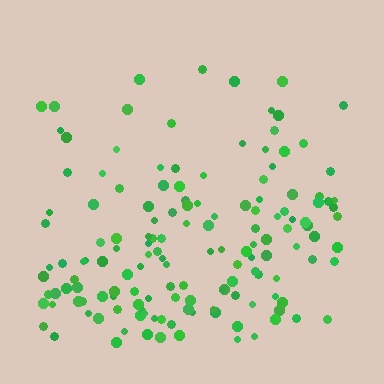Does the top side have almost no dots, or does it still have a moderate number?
Still a moderate number, just noticeably fewer than the bottom.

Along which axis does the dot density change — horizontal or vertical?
Vertical.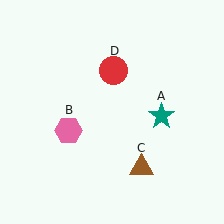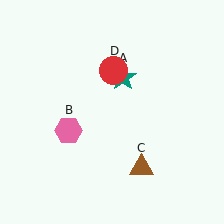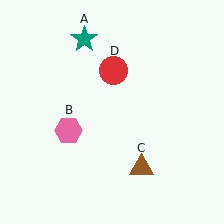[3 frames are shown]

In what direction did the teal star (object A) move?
The teal star (object A) moved up and to the left.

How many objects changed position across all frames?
1 object changed position: teal star (object A).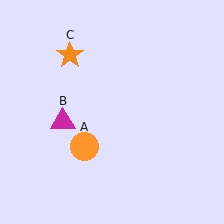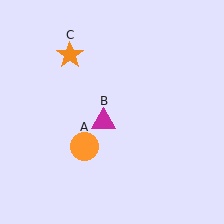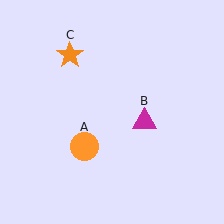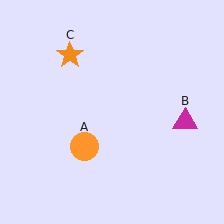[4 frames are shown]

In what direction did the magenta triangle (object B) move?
The magenta triangle (object B) moved right.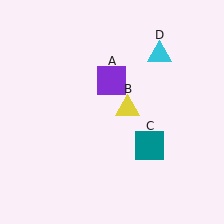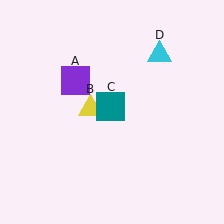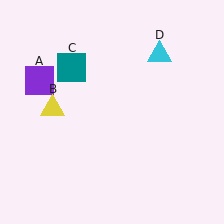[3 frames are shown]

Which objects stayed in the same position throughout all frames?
Cyan triangle (object D) remained stationary.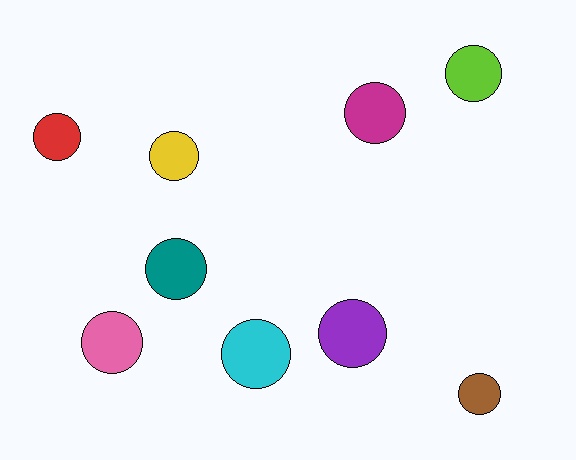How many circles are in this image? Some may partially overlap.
There are 9 circles.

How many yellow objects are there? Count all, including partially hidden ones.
There is 1 yellow object.